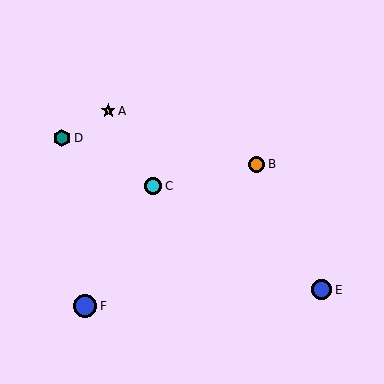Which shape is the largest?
The blue circle (labeled F) is the largest.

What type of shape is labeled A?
Shape A is a yellow star.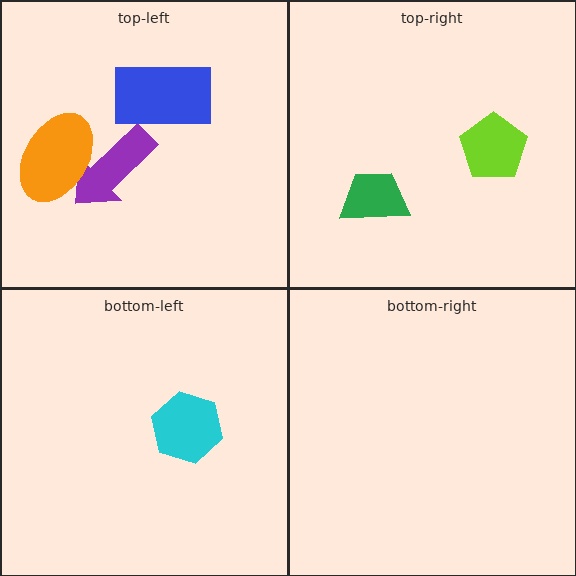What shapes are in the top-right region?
The green trapezoid, the lime pentagon.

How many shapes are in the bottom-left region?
1.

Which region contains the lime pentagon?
The top-right region.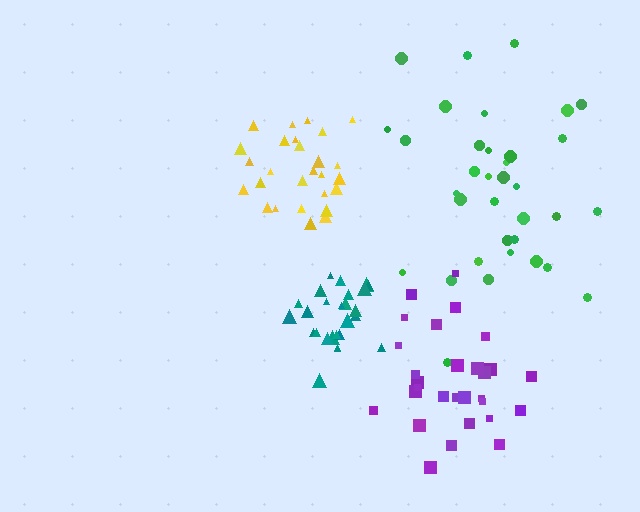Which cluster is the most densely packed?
Teal.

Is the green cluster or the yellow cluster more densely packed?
Yellow.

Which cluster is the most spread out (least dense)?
Purple.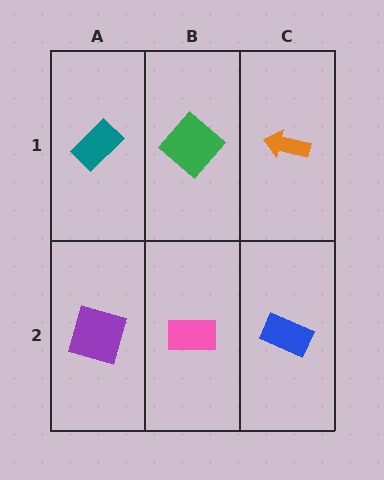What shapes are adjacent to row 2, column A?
A teal rectangle (row 1, column A), a pink rectangle (row 2, column B).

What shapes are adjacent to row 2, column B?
A green diamond (row 1, column B), a purple square (row 2, column A), a blue rectangle (row 2, column C).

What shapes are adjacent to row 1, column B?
A pink rectangle (row 2, column B), a teal rectangle (row 1, column A), an orange arrow (row 1, column C).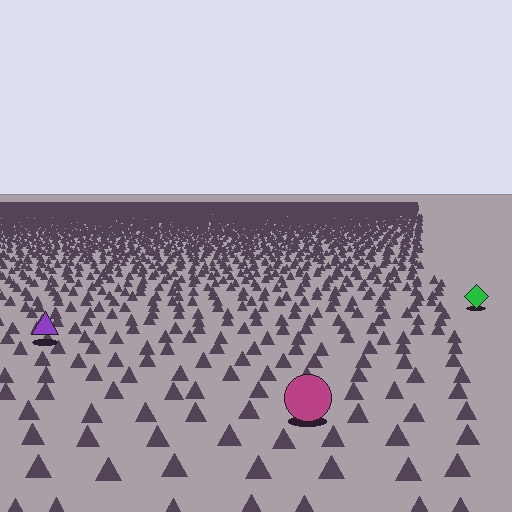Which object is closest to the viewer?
The magenta circle is closest. The texture marks near it are larger and more spread out.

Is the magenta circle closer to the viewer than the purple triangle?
Yes. The magenta circle is closer — you can tell from the texture gradient: the ground texture is coarser near it.